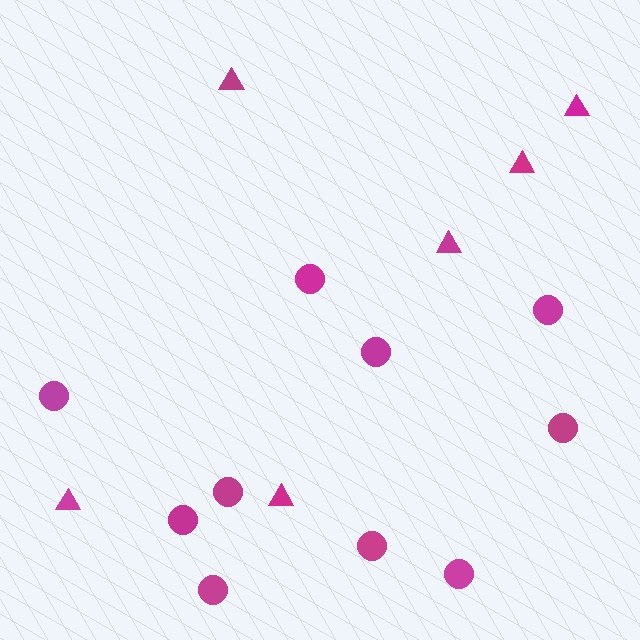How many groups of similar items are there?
There are 2 groups: one group of circles (10) and one group of triangles (6).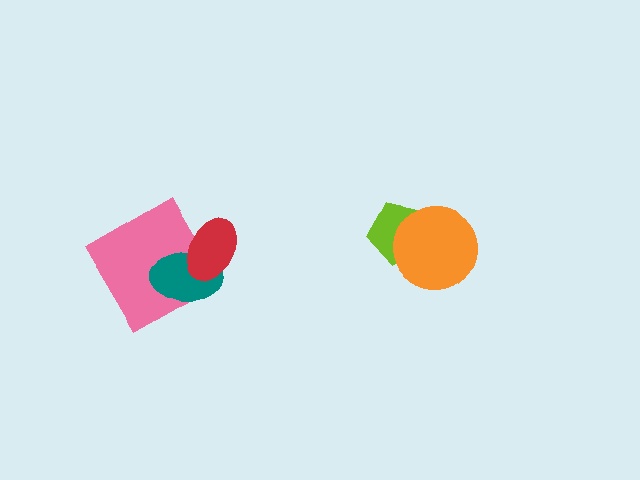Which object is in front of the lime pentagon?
The orange circle is in front of the lime pentagon.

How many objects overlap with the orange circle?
1 object overlaps with the orange circle.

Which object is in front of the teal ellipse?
The red ellipse is in front of the teal ellipse.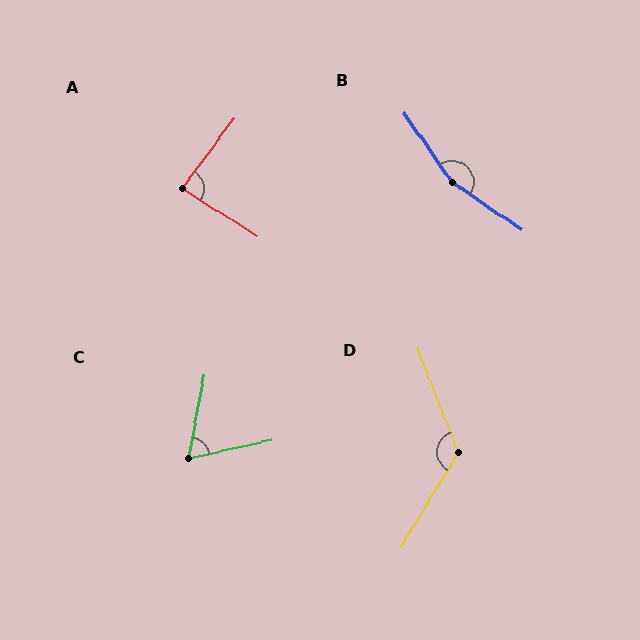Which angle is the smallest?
C, at approximately 67 degrees.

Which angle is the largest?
B, at approximately 159 degrees.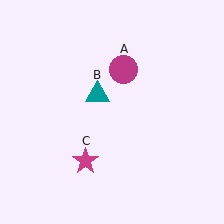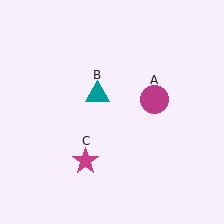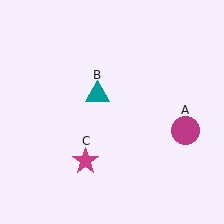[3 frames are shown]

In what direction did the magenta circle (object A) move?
The magenta circle (object A) moved down and to the right.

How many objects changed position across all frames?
1 object changed position: magenta circle (object A).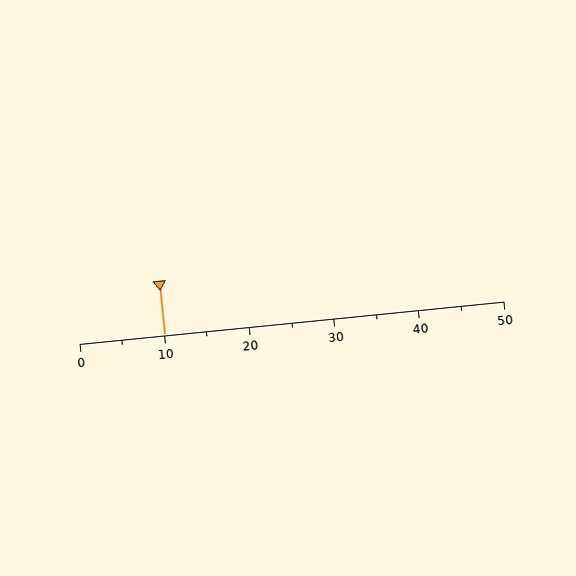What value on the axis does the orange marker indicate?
The marker indicates approximately 10.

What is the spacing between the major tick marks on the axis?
The major ticks are spaced 10 apart.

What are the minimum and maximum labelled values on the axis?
The axis runs from 0 to 50.